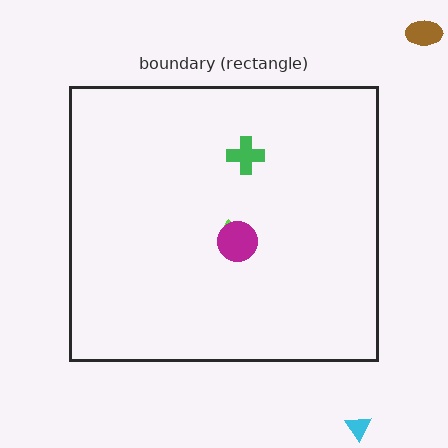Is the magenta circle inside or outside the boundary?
Inside.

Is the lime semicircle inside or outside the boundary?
Inside.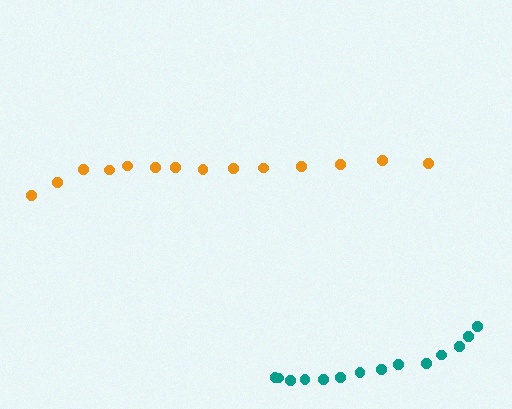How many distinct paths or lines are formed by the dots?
There are 2 distinct paths.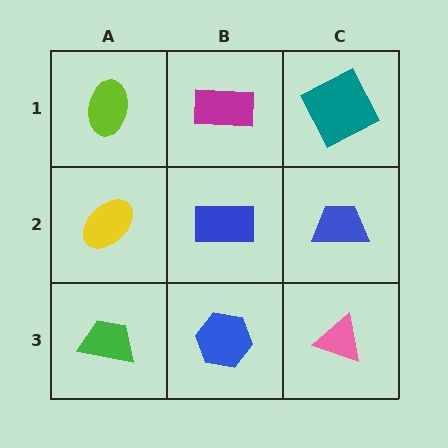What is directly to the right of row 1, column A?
A magenta rectangle.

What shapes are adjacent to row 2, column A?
A lime ellipse (row 1, column A), a green trapezoid (row 3, column A), a blue rectangle (row 2, column B).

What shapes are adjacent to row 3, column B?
A blue rectangle (row 2, column B), a green trapezoid (row 3, column A), a pink triangle (row 3, column C).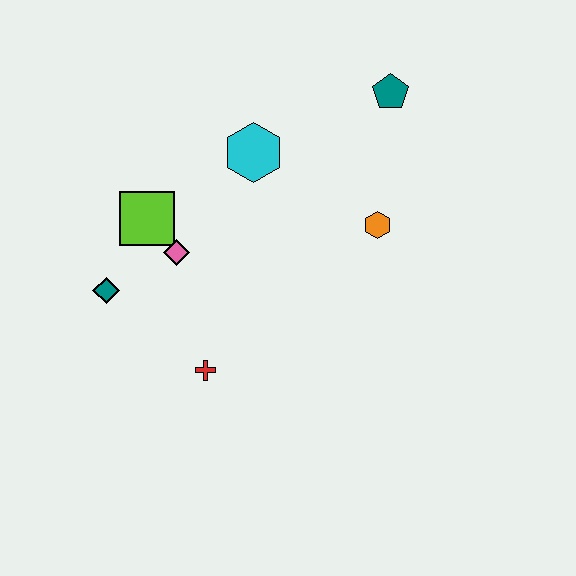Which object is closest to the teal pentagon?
The orange hexagon is closest to the teal pentagon.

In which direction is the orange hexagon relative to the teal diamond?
The orange hexagon is to the right of the teal diamond.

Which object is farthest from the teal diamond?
The teal pentagon is farthest from the teal diamond.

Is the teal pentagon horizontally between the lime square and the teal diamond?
No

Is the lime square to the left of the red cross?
Yes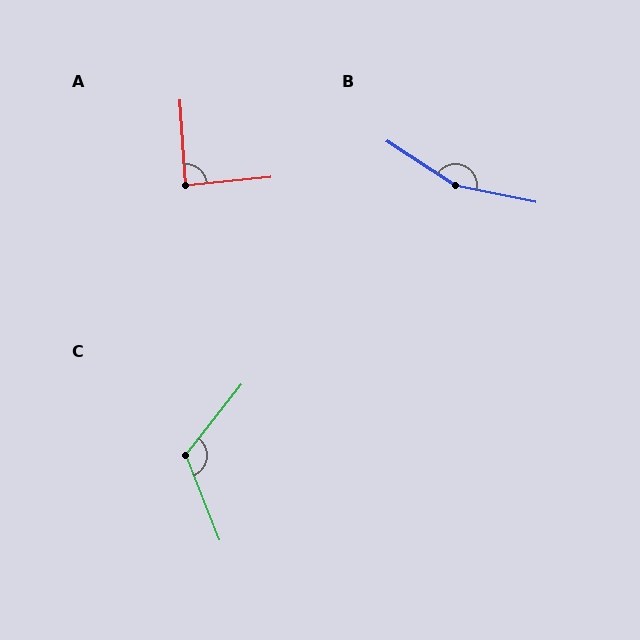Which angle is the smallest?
A, at approximately 88 degrees.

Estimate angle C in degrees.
Approximately 120 degrees.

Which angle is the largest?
B, at approximately 158 degrees.